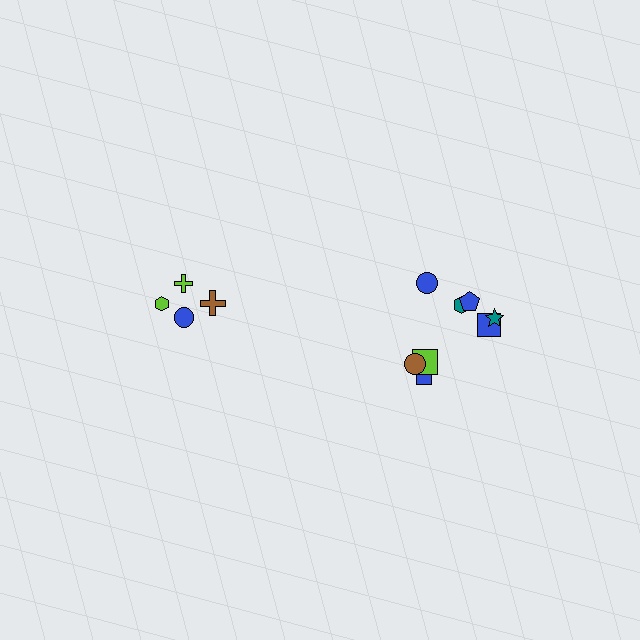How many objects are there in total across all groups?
There are 12 objects.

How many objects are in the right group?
There are 8 objects.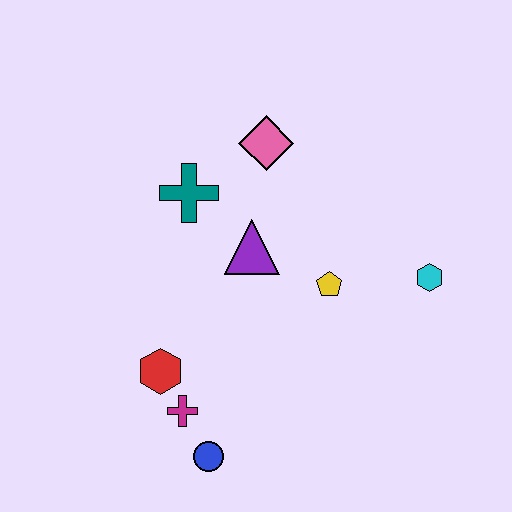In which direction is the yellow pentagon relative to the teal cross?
The yellow pentagon is to the right of the teal cross.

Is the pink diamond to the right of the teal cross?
Yes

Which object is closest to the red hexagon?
The magenta cross is closest to the red hexagon.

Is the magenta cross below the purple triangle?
Yes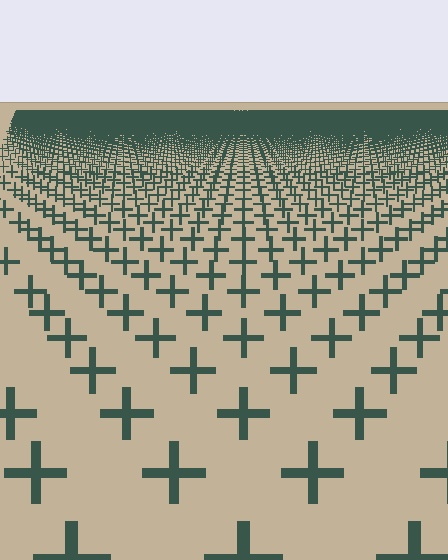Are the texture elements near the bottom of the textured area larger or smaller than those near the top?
Larger. Near the bottom, elements are closer to the viewer and appear at a bigger on-screen size.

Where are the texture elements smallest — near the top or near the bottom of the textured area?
Near the top.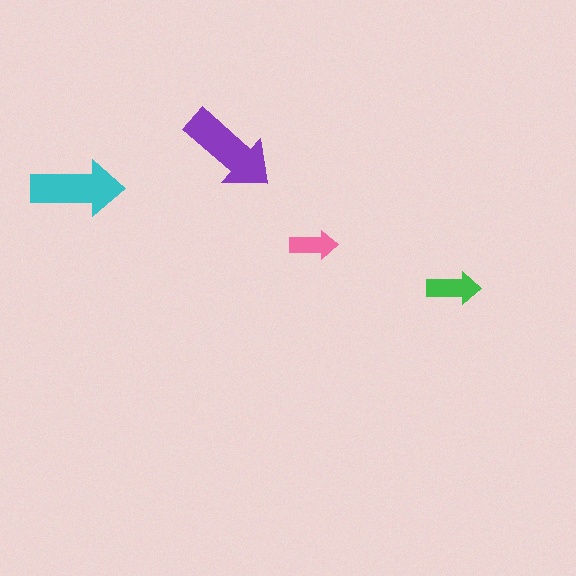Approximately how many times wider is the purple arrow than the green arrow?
About 2 times wider.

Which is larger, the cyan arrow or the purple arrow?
The purple one.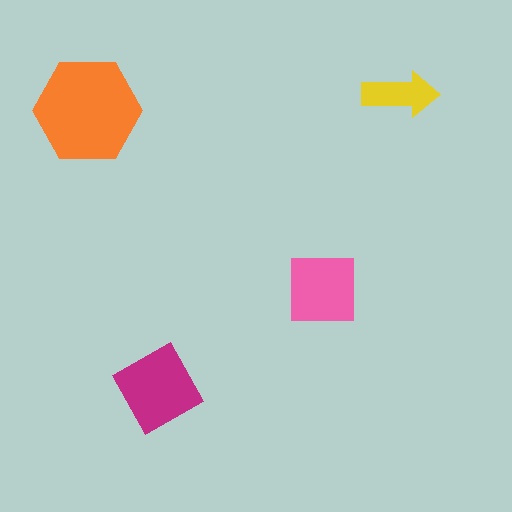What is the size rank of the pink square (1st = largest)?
3rd.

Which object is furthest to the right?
The yellow arrow is rightmost.